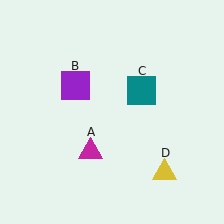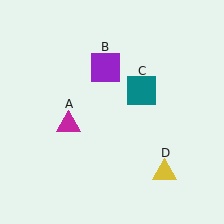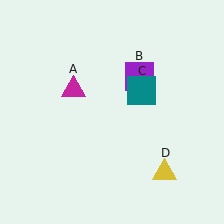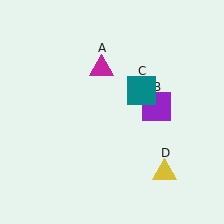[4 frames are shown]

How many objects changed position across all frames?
2 objects changed position: magenta triangle (object A), purple square (object B).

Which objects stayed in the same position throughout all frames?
Teal square (object C) and yellow triangle (object D) remained stationary.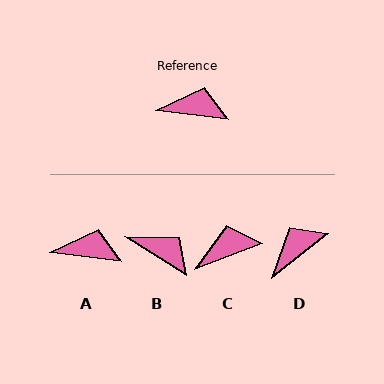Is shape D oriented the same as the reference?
No, it is off by about 44 degrees.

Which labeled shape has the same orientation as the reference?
A.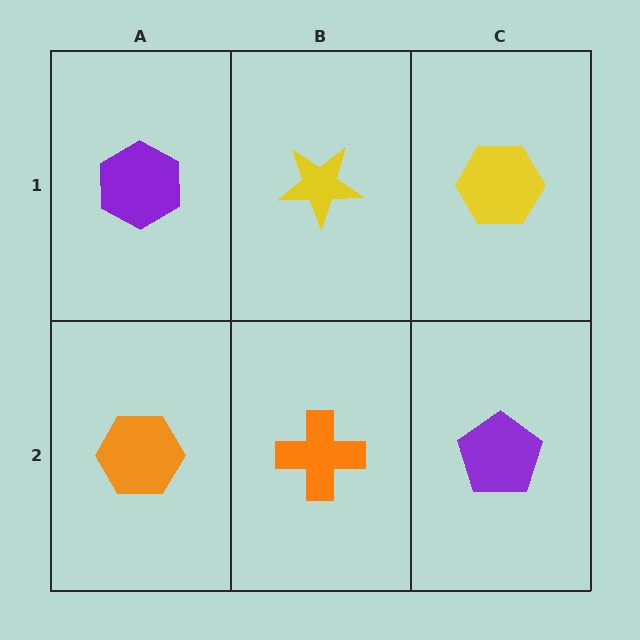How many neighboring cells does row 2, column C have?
2.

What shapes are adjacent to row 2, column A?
A purple hexagon (row 1, column A), an orange cross (row 2, column B).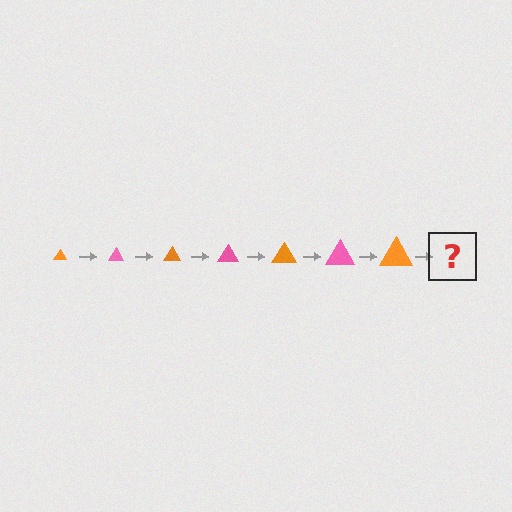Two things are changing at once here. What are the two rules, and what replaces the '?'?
The two rules are that the triangle grows larger each step and the color cycles through orange and pink. The '?' should be a pink triangle, larger than the previous one.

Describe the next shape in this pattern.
It should be a pink triangle, larger than the previous one.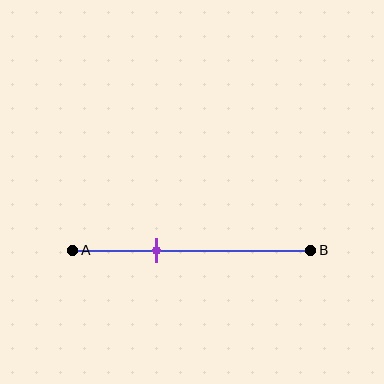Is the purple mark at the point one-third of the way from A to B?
Yes, the mark is approximately at the one-third point.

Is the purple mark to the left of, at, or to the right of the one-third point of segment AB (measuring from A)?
The purple mark is approximately at the one-third point of segment AB.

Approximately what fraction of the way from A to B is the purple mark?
The purple mark is approximately 35% of the way from A to B.